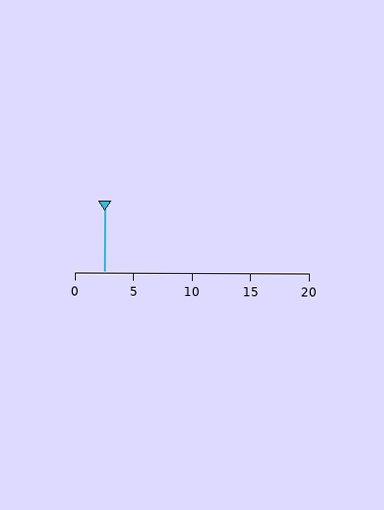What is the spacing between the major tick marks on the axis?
The major ticks are spaced 5 apart.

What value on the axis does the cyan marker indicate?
The marker indicates approximately 2.5.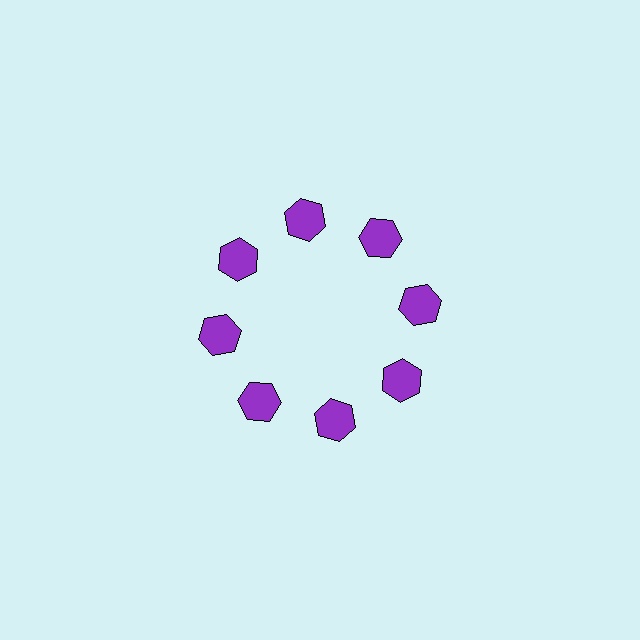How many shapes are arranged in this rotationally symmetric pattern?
There are 8 shapes, arranged in 8 groups of 1.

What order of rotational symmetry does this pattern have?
This pattern has 8-fold rotational symmetry.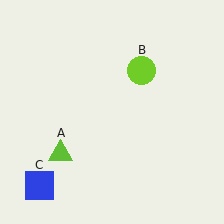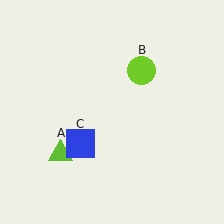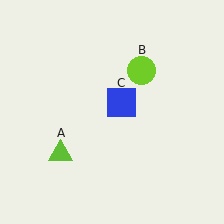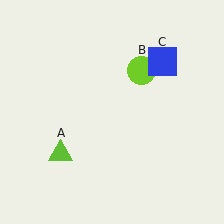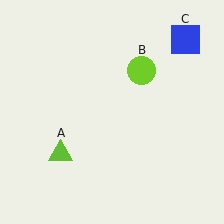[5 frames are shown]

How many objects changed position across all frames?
1 object changed position: blue square (object C).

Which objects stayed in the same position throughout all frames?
Lime triangle (object A) and lime circle (object B) remained stationary.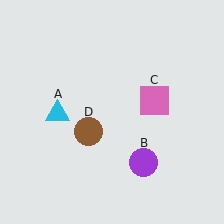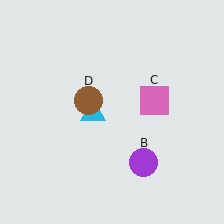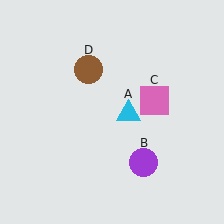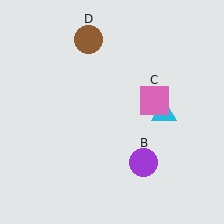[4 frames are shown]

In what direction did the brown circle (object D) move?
The brown circle (object D) moved up.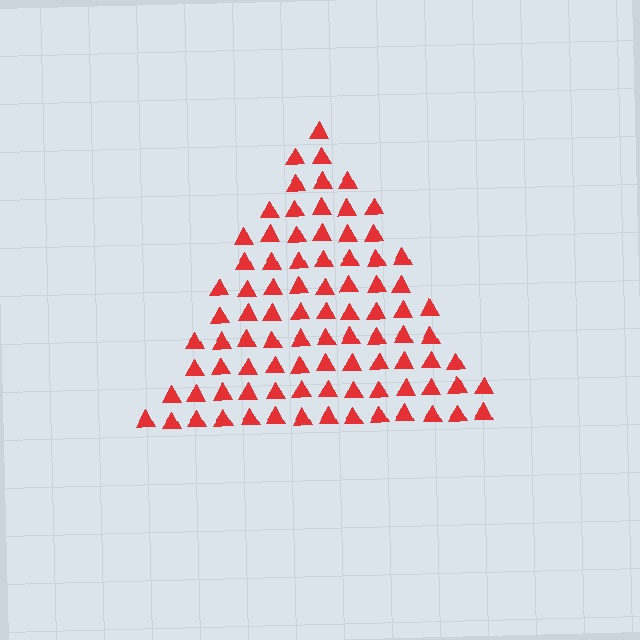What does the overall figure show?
The overall figure shows a triangle.